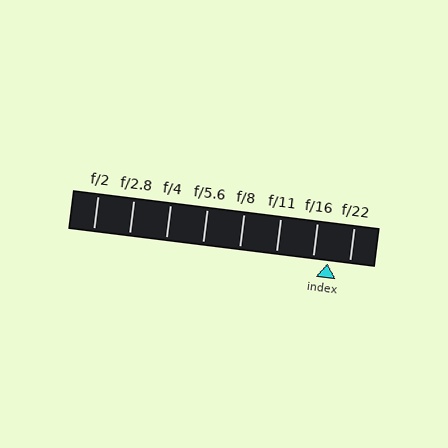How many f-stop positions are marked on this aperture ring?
There are 8 f-stop positions marked.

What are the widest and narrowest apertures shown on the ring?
The widest aperture shown is f/2 and the narrowest is f/22.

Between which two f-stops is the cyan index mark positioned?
The index mark is between f/16 and f/22.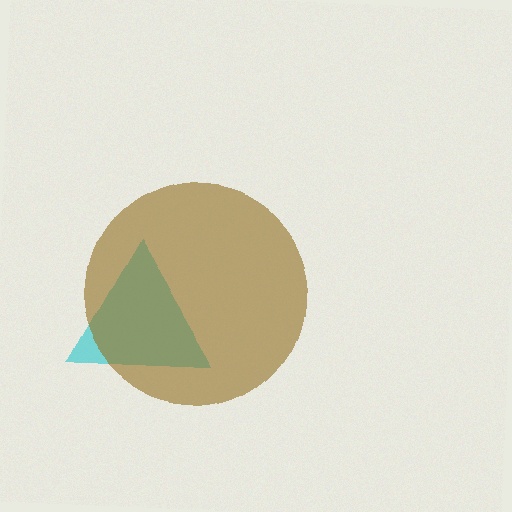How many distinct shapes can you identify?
There are 2 distinct shapes: a cyan triangle, a brown circle.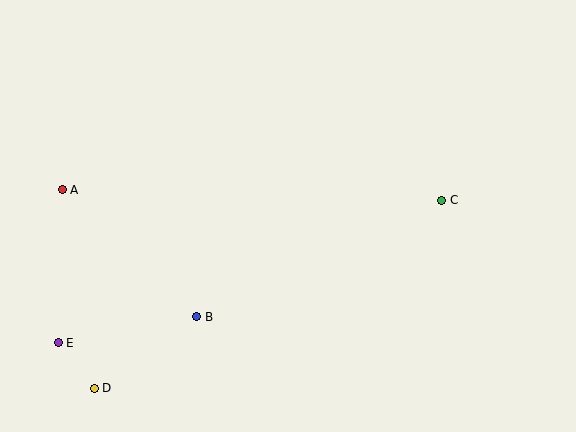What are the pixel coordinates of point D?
Point D is at (94, 388).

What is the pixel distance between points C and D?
The distance between C and D is 395 pixels.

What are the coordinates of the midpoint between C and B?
The midpoint between C and B is at (319, 259).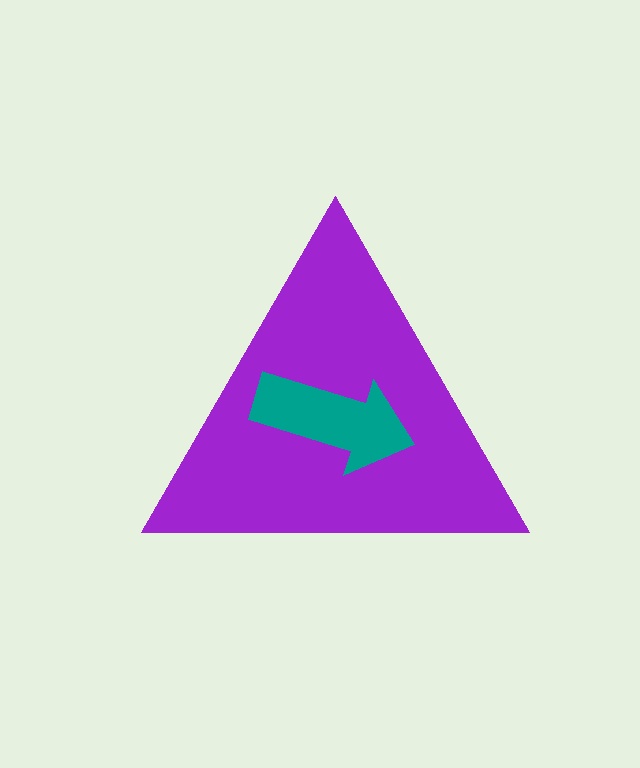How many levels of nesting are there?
2.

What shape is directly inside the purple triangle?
The teal arrow.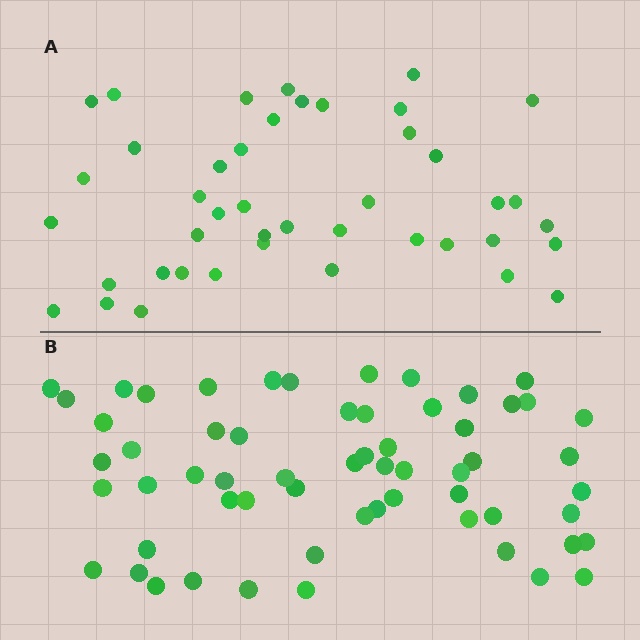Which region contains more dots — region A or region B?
Region B (the bottom region) has more dots.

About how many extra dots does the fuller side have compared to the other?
Region B has approximately 15 more dots than region A.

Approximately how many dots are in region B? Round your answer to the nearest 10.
About 60 dots.